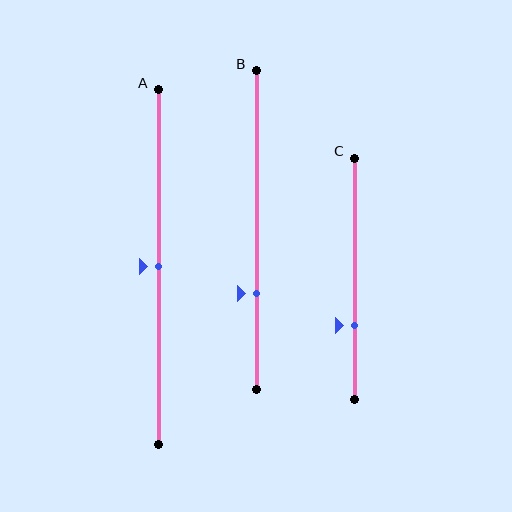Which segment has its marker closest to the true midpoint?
Segment A has its marker closest to the true midpoint.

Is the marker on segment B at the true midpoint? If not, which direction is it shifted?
No, the marker on segment B is shifted downward by about 20% of the segment length.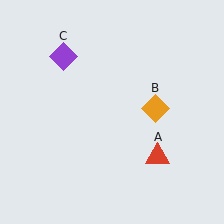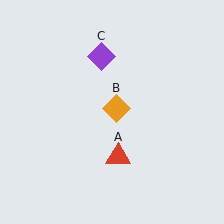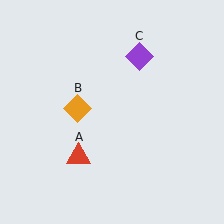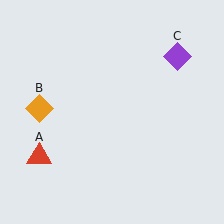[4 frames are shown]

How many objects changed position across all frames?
3 objects changed position: red triangle (object A), orange diamond (object B), purple diamond (object C).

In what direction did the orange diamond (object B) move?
The orange diamond (object B) moved left.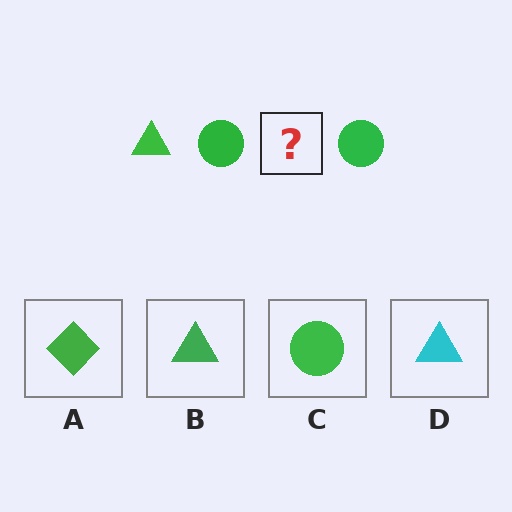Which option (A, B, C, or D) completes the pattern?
B.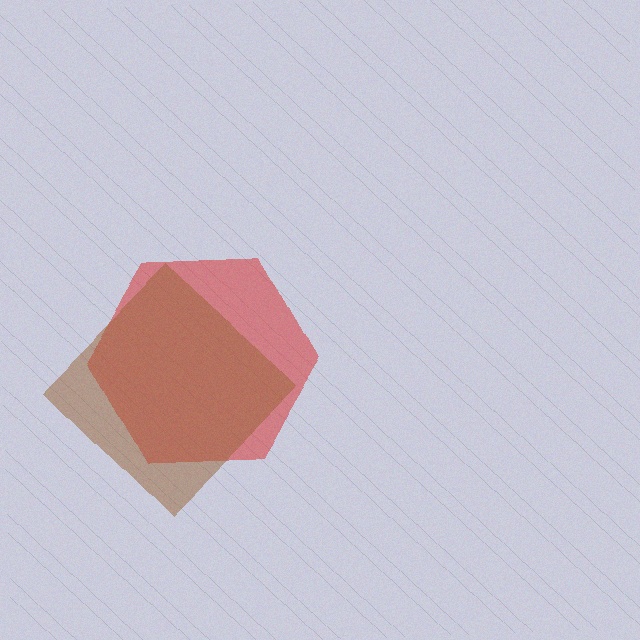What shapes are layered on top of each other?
The layered shapes are: a red hexagon, a brown diamond.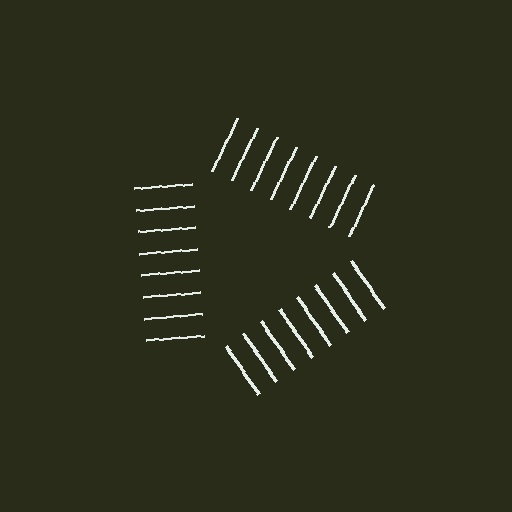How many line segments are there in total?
24 — 8 along each of the 3 edges.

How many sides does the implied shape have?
3 sides — the line-ends trace a triangle.